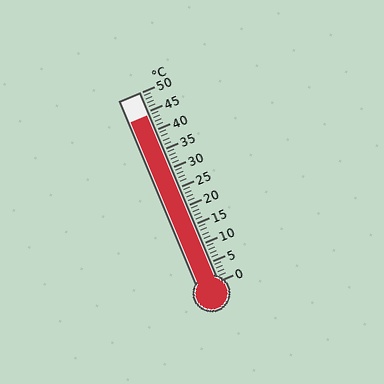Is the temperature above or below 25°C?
The temperature is above 25°C.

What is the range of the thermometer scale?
The thermometer scale ranges from 0°C to 50°C.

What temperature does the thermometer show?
The thermometer shows approximately 44°C.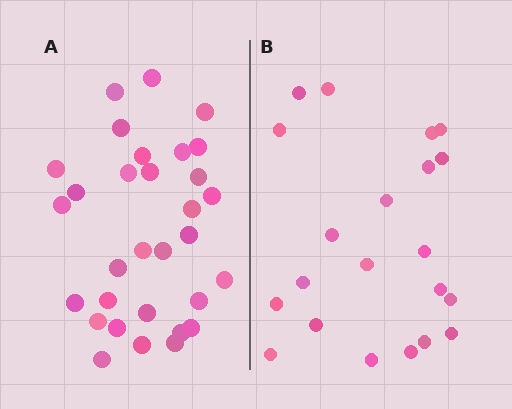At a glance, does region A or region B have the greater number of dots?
Region A (the left region) has more dots.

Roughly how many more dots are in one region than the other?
Region A has roughly 10 or so more dots than region B.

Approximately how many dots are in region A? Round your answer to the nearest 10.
About 30 dots. (The exact count is 31, which rounds to 30.)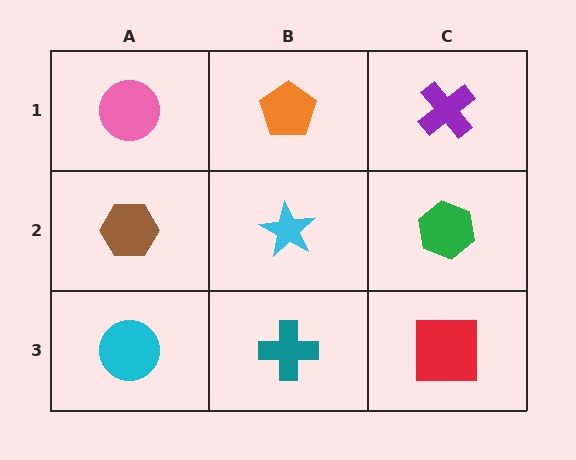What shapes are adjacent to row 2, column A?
A pink circle (row 1, column A), a cyan circle (row 3, column A), a cyan star (row 2, column B).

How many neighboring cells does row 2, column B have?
4.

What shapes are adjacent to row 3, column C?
A green hexagon (row 2, column C), a teal cross (row 3, column B).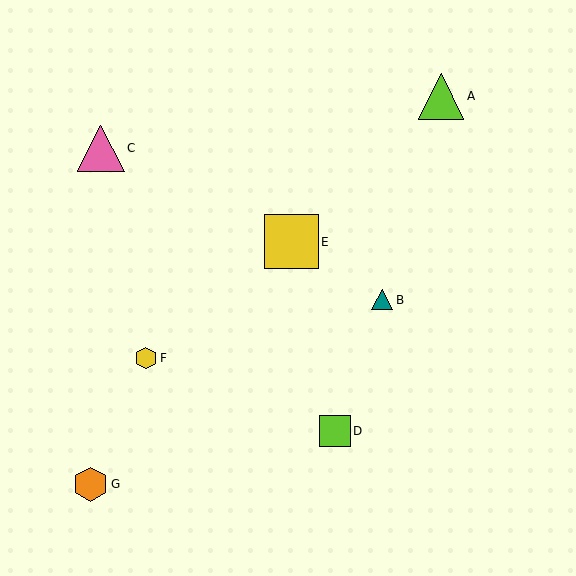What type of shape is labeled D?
Shape D is a lime square.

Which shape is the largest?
The yellow square (labeled E) is the largest.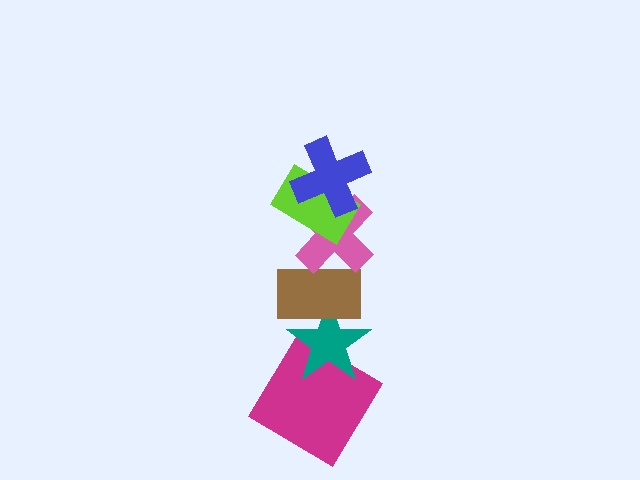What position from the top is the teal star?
The teal star is 5th from the top.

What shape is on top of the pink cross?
The lime rectangle is on top of the pink cross.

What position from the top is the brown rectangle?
The brown rectangle is 4th from the top.